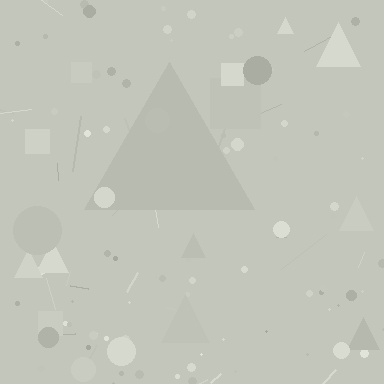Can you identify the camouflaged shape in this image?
The camouflaged shape is a triangle.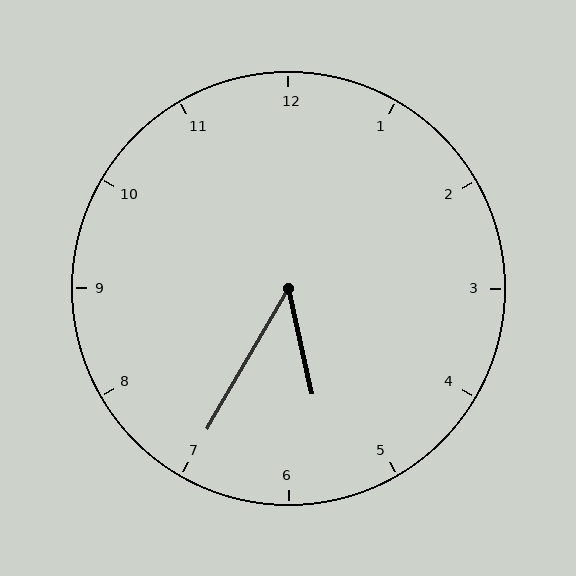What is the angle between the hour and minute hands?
Approximately 42 degrees.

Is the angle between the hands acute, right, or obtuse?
It is acute.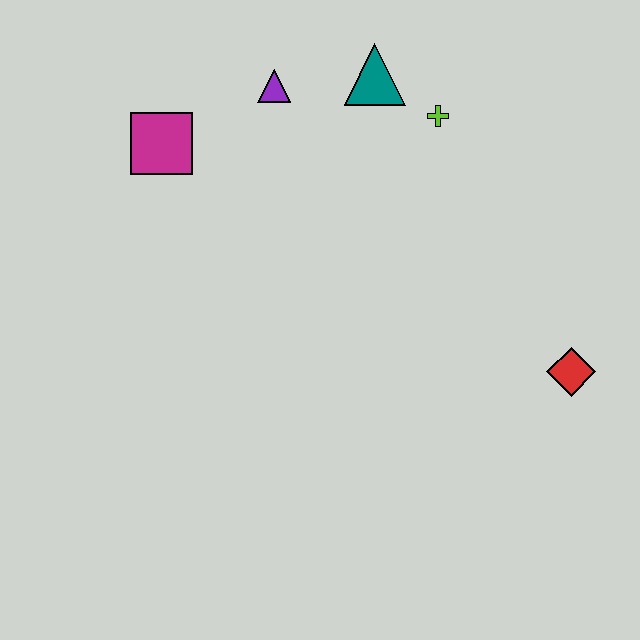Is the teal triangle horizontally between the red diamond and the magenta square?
Yes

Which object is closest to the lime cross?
The teal triangle is closest to the lime cross.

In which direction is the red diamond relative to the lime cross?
The red diamond is below the lime cross.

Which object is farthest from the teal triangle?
The red diamond is farthest from the teal triangle.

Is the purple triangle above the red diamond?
Yes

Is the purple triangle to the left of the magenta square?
No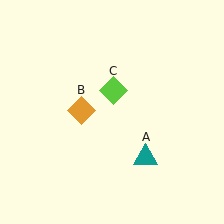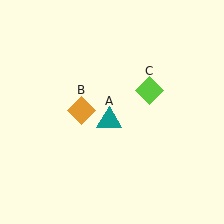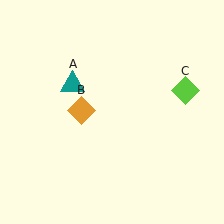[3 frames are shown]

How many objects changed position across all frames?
2 objects changed position: teal triangle (object A), lime diamond (object C).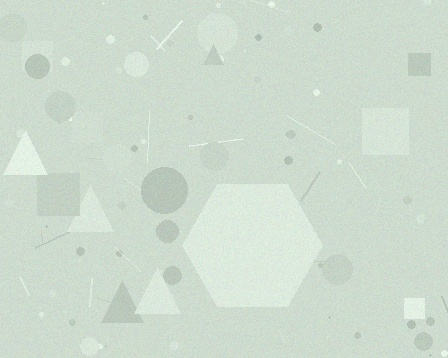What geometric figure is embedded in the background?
A hexagon is embedded in the background.